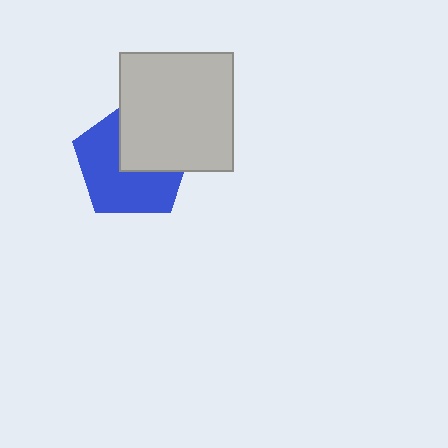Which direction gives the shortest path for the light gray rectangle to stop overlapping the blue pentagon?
Moving toward the upper-right gives the shortest separation.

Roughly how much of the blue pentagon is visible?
About half of it is visible (roughly 59%).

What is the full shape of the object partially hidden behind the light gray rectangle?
The partially hidden object is a blue pentagon.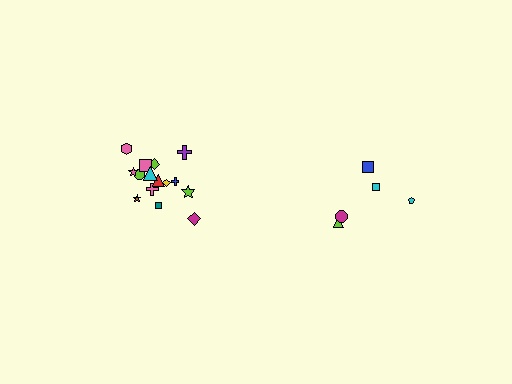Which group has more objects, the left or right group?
The left group.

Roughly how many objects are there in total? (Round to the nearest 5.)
Roughly 20 objects in total.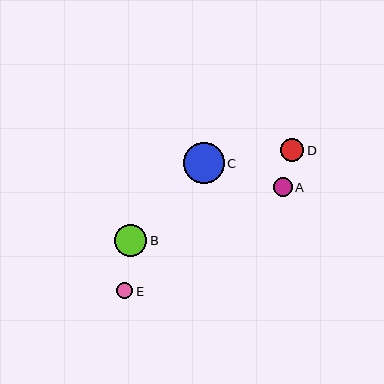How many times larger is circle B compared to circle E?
Circle B is approximately 2.0 times the size of circle E.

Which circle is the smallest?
Circle E is the smallest with a size of approximately 16 pixels.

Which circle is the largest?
Circle C is the largest with a size of approximately 41 pixels.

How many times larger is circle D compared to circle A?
Circle D is approximately 1.2 times the size of circle A.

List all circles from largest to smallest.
From largest to smallest: C, B, D, A, E.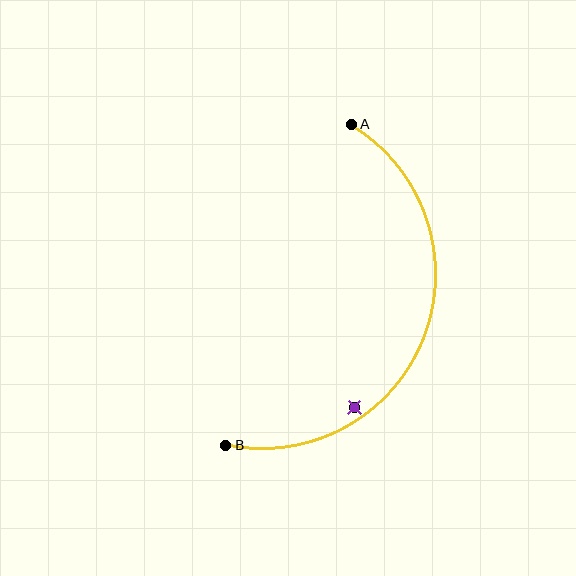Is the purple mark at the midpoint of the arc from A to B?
No — the purple mark does not lie on the arc at all. It sits slightly inside the curve.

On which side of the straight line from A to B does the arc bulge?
The arc bulges to the right of the straight line connecting A and B.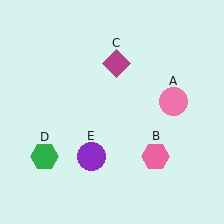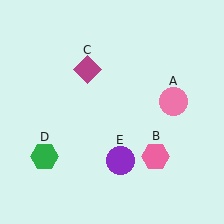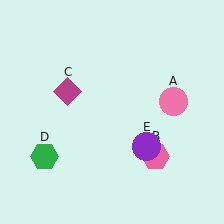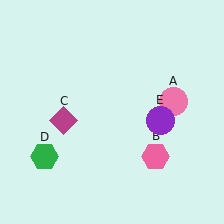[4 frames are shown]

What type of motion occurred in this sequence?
The magenta diamond (object C), purple circle (object E) rotated counterclockwise around the center of the scene.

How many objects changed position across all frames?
2 objects changed position: magenta diamond (object C), purple circle (object E).